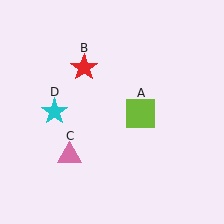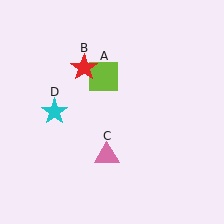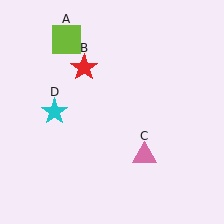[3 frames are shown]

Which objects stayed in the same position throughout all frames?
Red star (object B) and cyan star (object D) remained stationary.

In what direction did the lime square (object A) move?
The lime square (object A) moved up and to the left.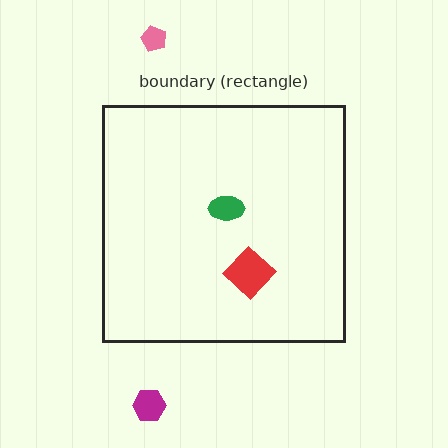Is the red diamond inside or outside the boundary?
Inside.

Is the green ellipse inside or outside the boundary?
Inside.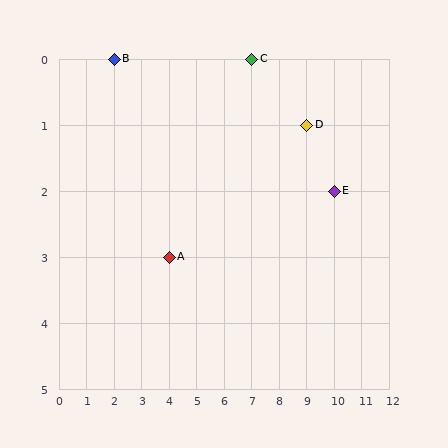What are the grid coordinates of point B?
Point B is at grid coordinates (2, 0).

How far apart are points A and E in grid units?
Points A and E are 6 columns and 1 row apart (about 6.1 grid units diagonally).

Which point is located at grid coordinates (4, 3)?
Point A is at (4, 3).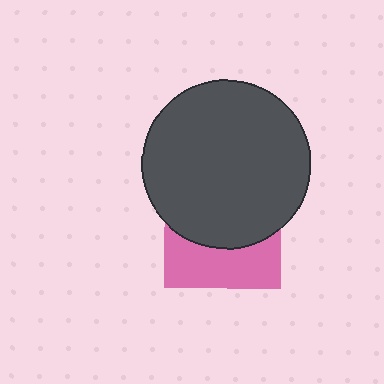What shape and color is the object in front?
The object in front is a dark gray circle.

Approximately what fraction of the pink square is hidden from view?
Roughly 61% of the pink square is hidden behind the dark gray circle.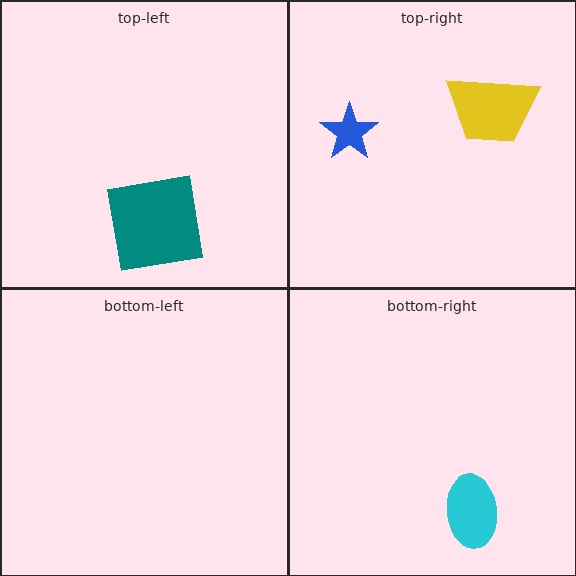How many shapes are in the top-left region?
1.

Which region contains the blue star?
The top-right region.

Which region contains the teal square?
The top-left region.